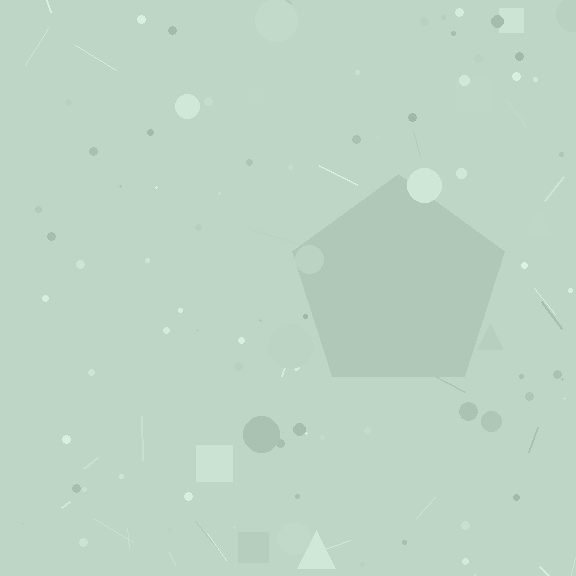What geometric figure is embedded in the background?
A pentagon is embedded in the background.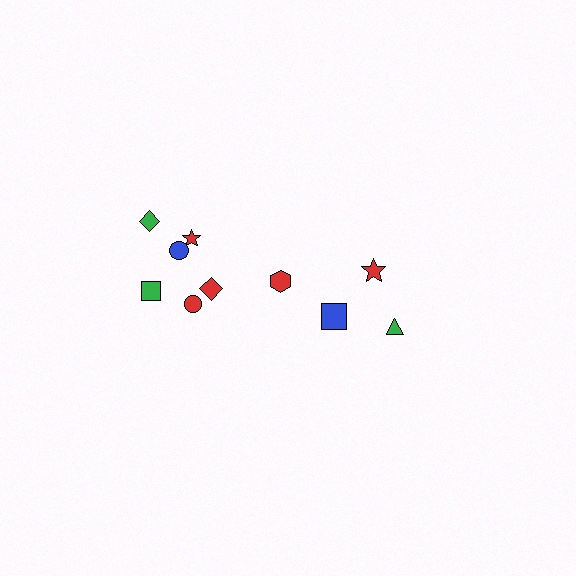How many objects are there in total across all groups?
There are 10 objects.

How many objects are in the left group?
There are 6 objects.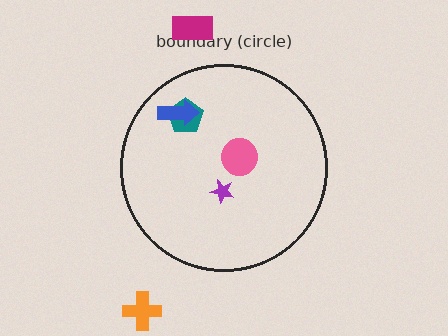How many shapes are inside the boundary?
4 inside, 2 outside.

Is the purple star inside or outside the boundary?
Inside.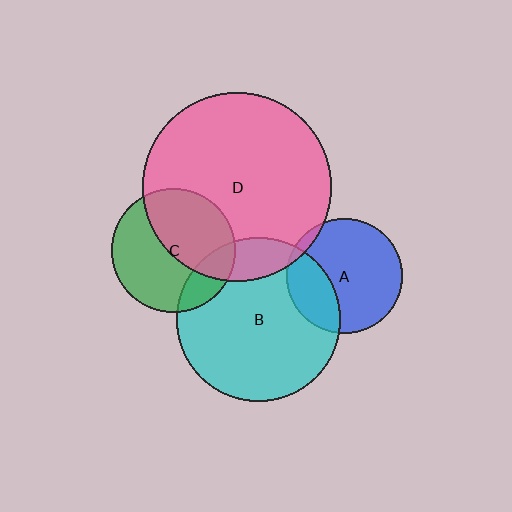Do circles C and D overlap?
Yes.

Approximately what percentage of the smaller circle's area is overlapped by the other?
Approximately 50%.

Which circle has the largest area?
Circle D (pink).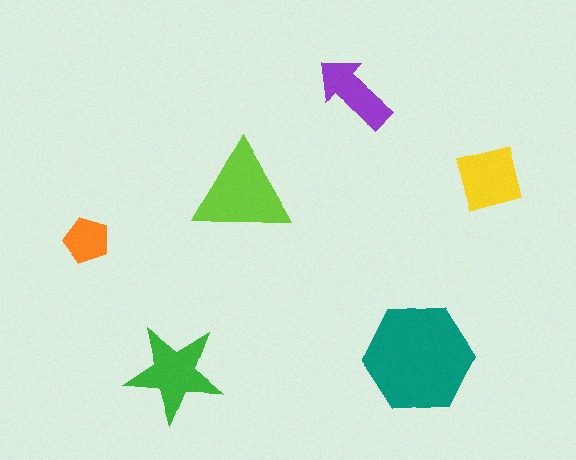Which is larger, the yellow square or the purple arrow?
The yellow square.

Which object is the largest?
The teal hexagon.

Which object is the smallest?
The orange pentagon.